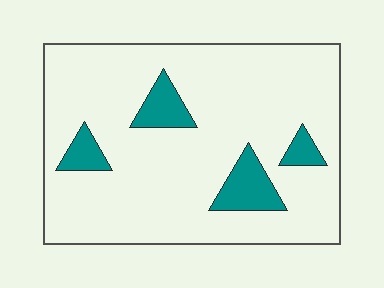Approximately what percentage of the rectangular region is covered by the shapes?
Approximately 10%.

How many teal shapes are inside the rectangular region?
4.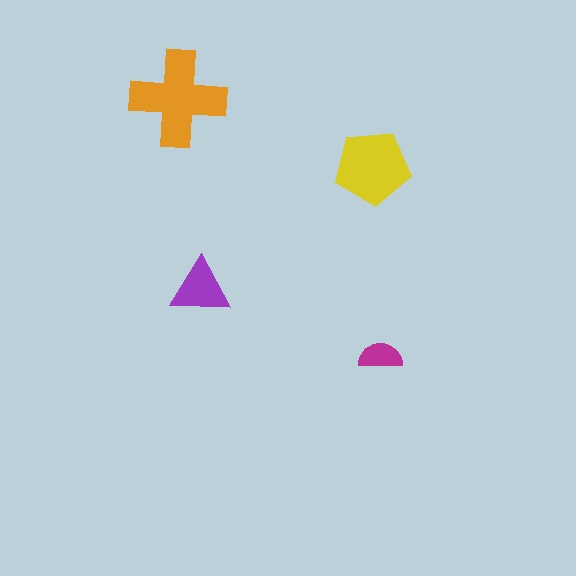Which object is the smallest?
The magenta semicircle.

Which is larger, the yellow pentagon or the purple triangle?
The yellow pentagon.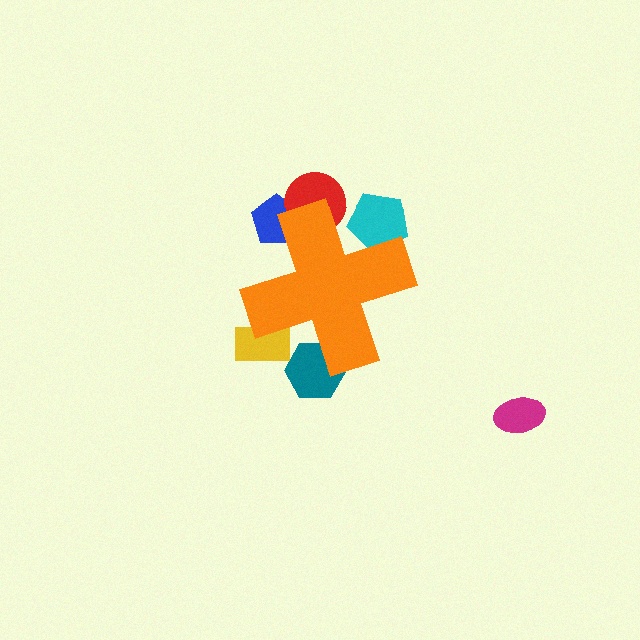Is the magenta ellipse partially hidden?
No, the magenta ellipse is fully visible.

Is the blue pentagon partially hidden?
Yes, the blue pentagon is partially hidden behind the orange cross.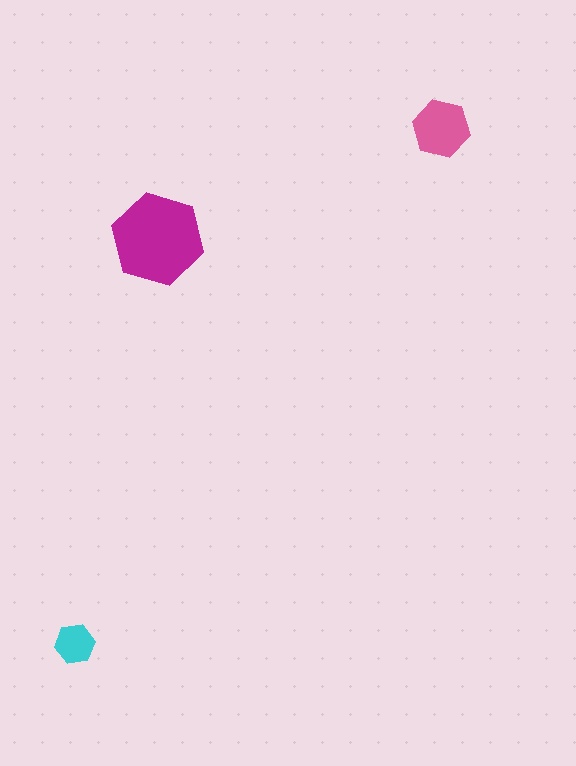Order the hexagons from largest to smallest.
the magenta one, the pink one, the cyan one.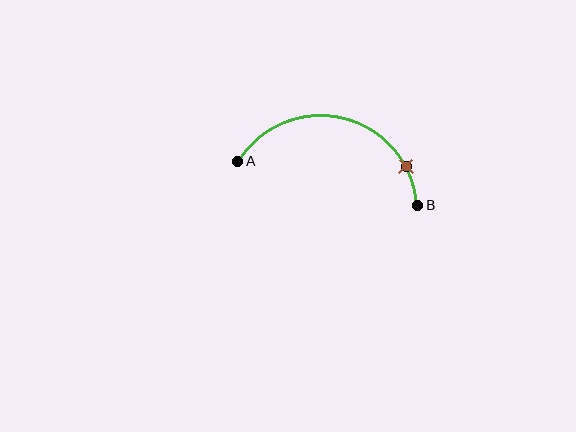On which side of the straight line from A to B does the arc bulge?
The arc bulges above the straight line connecting A and B.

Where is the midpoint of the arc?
The arc midpoint is the point on the curve farthest from the straight line joining A and B. It sits above that line.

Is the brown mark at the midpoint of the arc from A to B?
No. The brown mark lies on the arc but is closer to endpoint B. The arc midpoint would be at the point on the curve equidistant along the arc from both A and B.